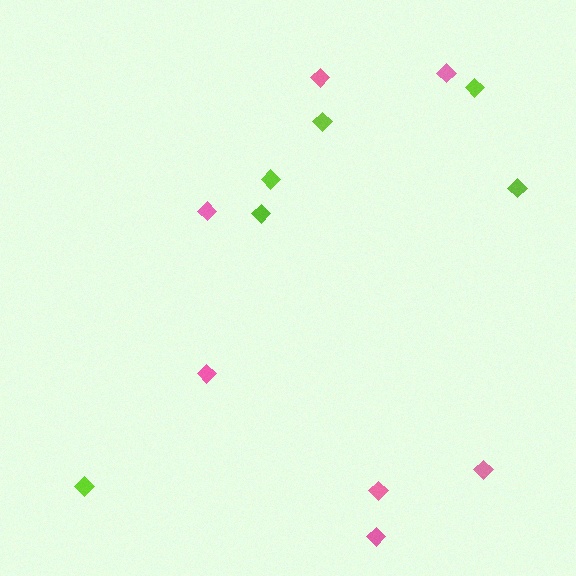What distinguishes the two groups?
There are 2 groups: one group of pink diamonds (7) and one group of lime diamonds (6).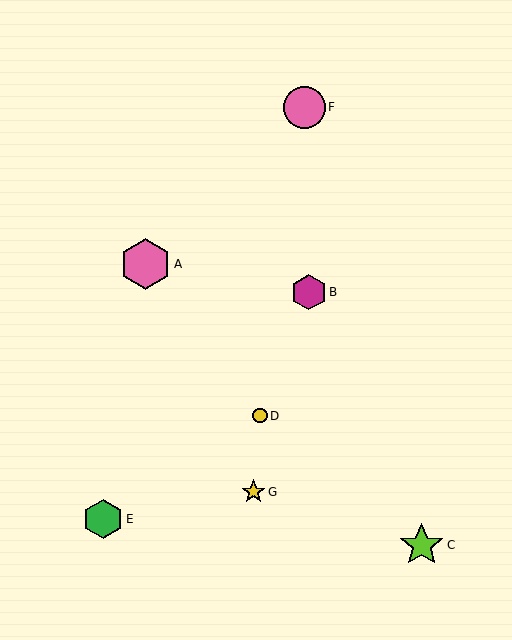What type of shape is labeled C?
Shape C is a lime star.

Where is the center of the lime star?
The center of the lime star is at (422, 545).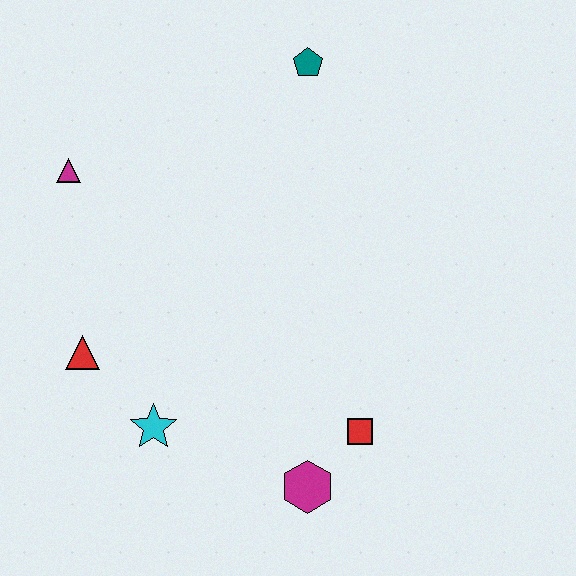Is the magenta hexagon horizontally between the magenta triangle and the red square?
Yes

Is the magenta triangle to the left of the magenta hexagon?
Yes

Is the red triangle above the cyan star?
Yes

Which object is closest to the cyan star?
The red triangle is closest to the cyan star.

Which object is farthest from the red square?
The magenta triangle is farthest from the red square.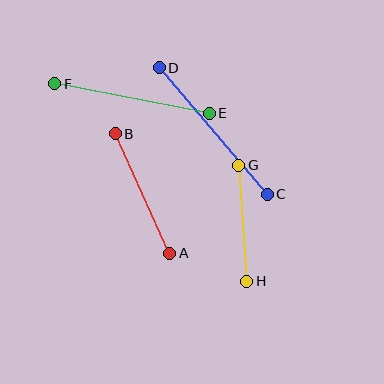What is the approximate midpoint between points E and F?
The midpoint is at approximately (132, 98) pixels.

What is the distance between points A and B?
The distance is approximately 131 pixels.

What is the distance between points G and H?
The distance is approximately 116 pixels.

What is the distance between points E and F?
The distance is approximately 158 pixels.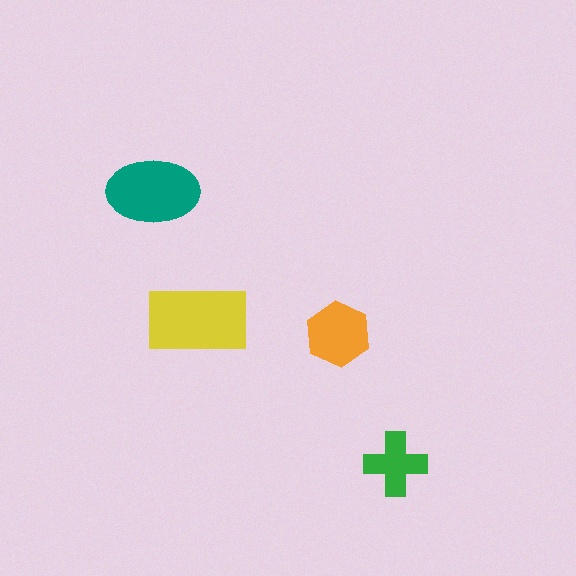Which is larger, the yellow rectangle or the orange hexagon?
The yellow rectangle.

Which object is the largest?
The yellow rectangle.